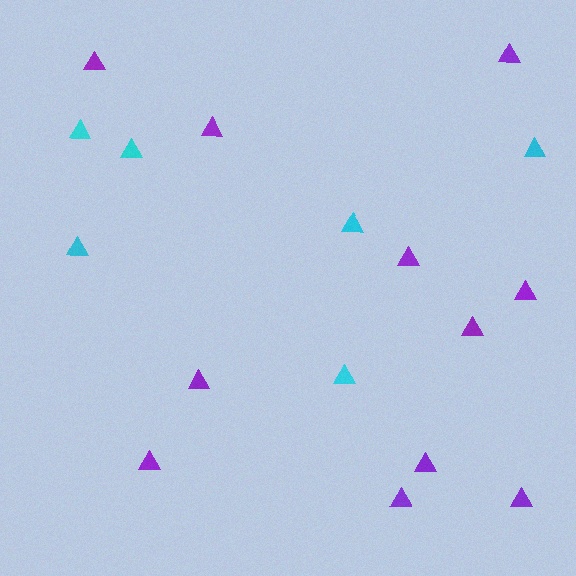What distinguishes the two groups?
There are 2 groups: one group of cyan triangles (6) and one group of purple triangles (11).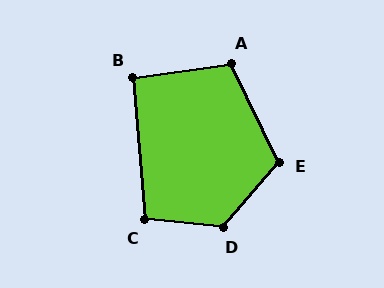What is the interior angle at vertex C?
Approximately 100 degrees (obtuse).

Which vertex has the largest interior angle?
D, at approximately 125 degrees.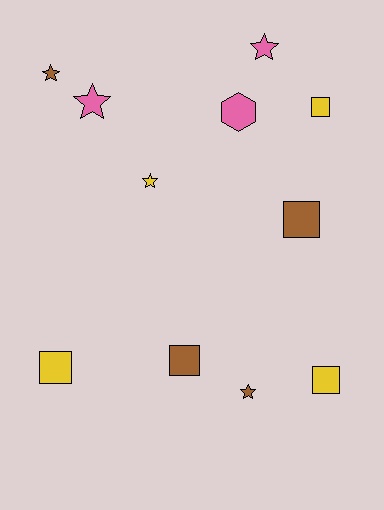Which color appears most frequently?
Yellow, with 4 objects.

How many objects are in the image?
There are 11 objects.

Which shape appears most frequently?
Star, with 5 objects.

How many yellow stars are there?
There is 1 yellow star.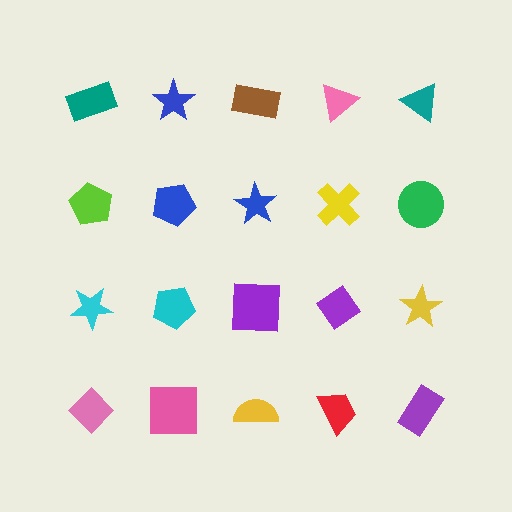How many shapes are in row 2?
5 shapes.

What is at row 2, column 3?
A blue star.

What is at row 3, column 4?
A purple diamond.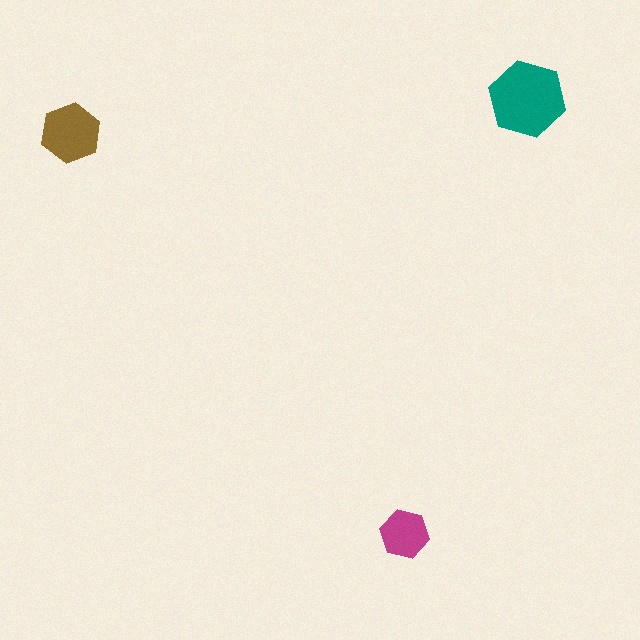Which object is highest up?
The teal hexagon is topmost.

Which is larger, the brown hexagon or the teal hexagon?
The teal one.